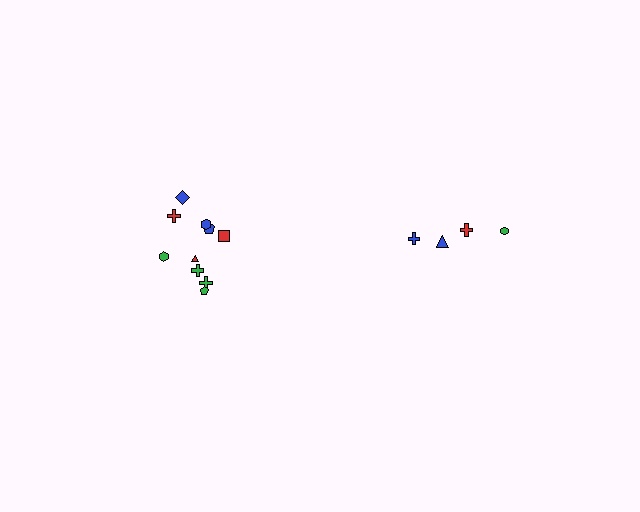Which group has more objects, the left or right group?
The left group.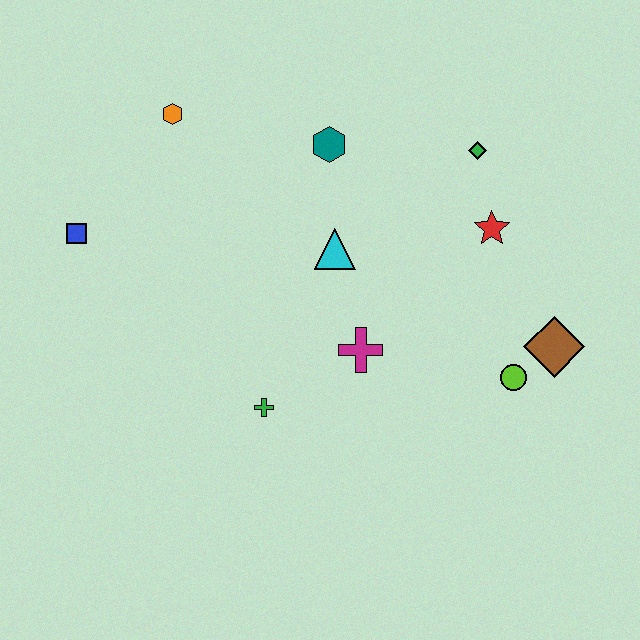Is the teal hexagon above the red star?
Yes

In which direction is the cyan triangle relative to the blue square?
The cyan triangle is to the right of the blue square.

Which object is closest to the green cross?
The magenta cross is closest to the green cross.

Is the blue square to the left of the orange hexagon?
Yes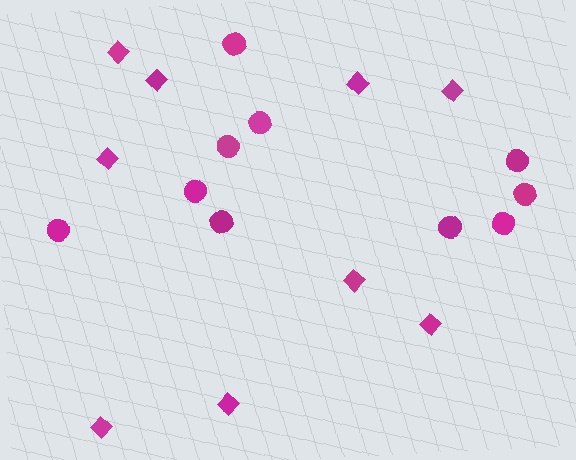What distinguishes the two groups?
There are 2 groups: one group of diamonds (9) and one group of circles (10).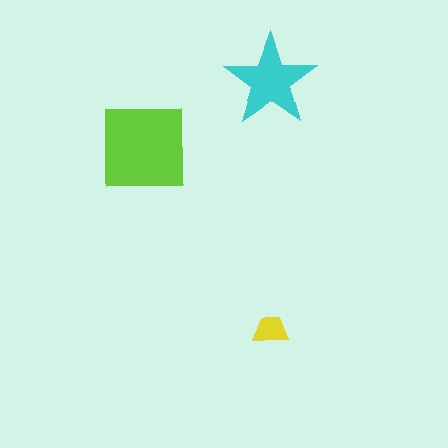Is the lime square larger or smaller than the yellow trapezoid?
Larger.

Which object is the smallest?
The yellow trapezoid.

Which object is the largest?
The lime square.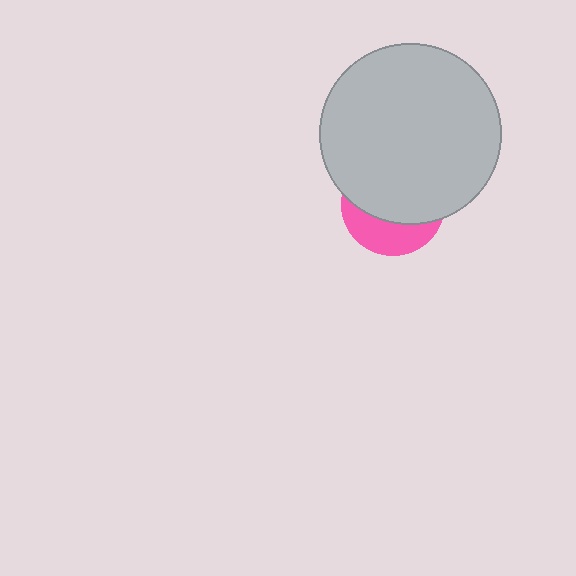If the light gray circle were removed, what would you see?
You would see the complete pink circle.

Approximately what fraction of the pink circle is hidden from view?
Roughly 67% of the pink circle is hidden behind the light gray circle.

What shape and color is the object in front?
The object in front is a light gray circle.